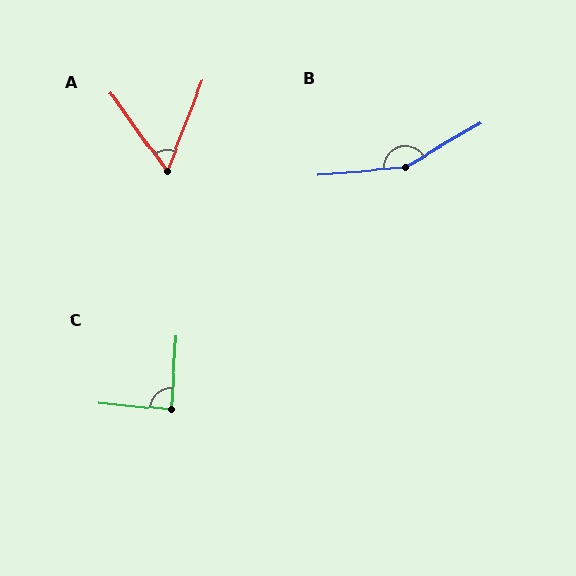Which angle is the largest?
B, at approximately 155 degrees.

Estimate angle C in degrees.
Approximately 88 degrees.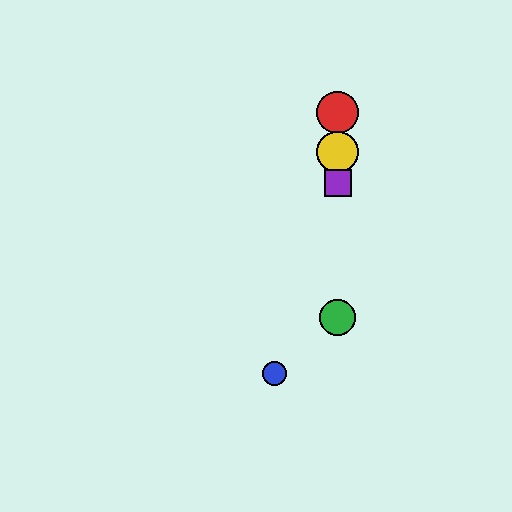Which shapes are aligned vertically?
The red circle, the green circle, the yellow circle, the purple square are aligned vertically.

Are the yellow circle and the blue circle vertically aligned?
No, the yellow circle is at x≈338 and the blue circle is at x≈274.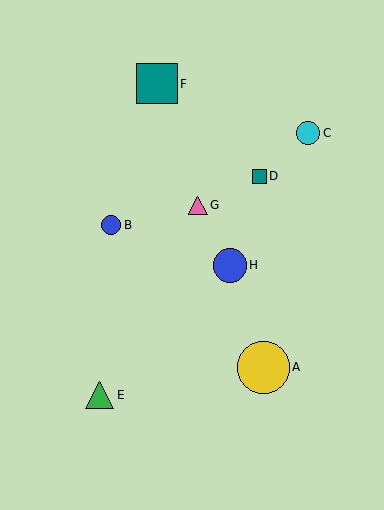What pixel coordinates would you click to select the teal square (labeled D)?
Click at (259, 176) to select the teal square D.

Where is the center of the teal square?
The center of the teal square is at (259, 176).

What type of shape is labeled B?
Shape B is a blue circle.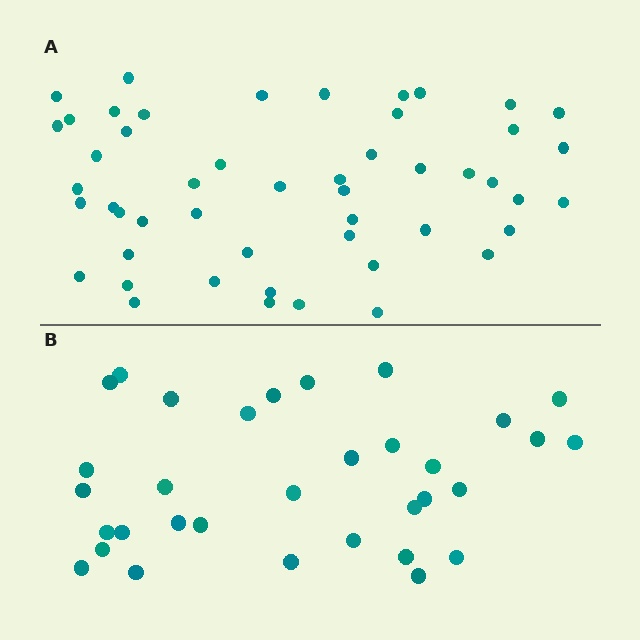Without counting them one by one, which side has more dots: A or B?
Region A (the top region) has more dots.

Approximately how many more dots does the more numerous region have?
Region A has approximately 15 more dots than region B.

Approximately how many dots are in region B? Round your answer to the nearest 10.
About 30 dots. (The exact count is 33, which rounds to 30.)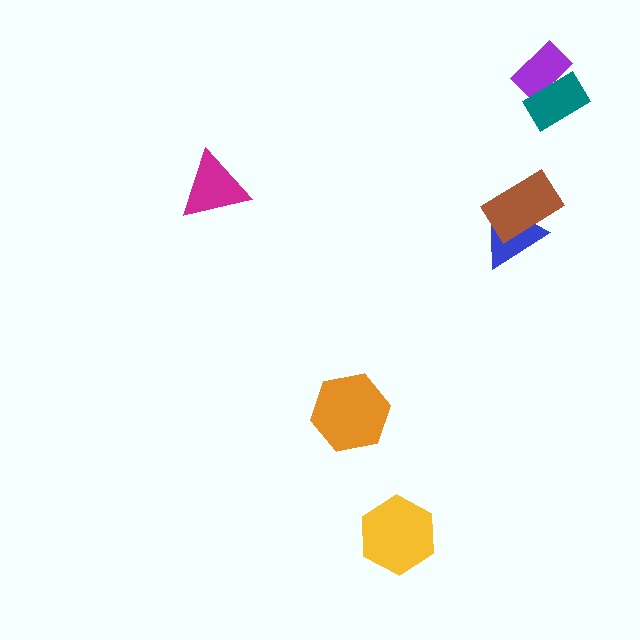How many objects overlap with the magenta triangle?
0 objects overlap with the magenta triangle.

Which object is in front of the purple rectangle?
The teal rectangle is in front of the purple rectangle.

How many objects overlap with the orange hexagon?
0 objects overlap with the orange hexagon.